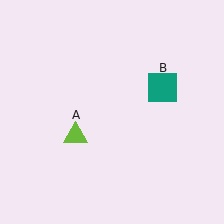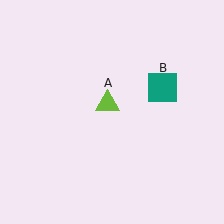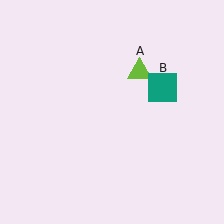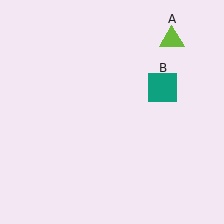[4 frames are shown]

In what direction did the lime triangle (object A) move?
The lime triangle (object A) moved up and to the right.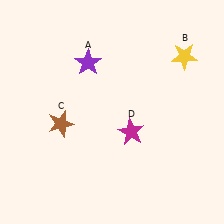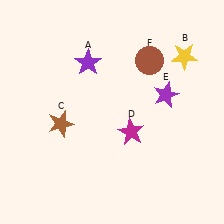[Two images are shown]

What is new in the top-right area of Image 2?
A purple star (E) was added in the top-right area of Image 2.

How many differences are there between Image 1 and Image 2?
There are 2 differences between the two images.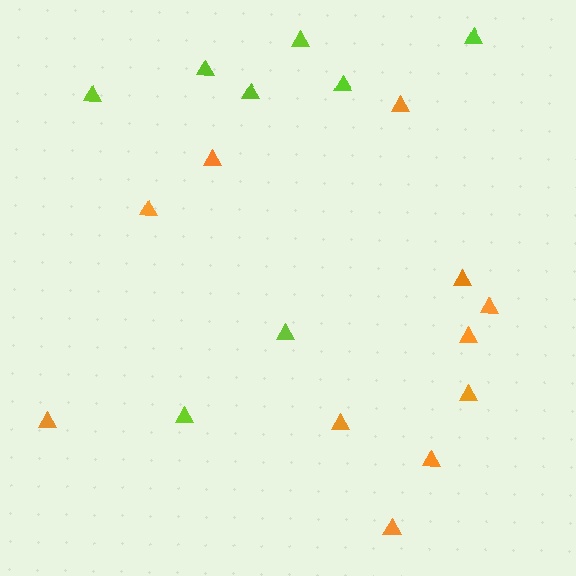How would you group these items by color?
There are 2 groups: one group of orange triangles (11) and one group of lime triangles (8).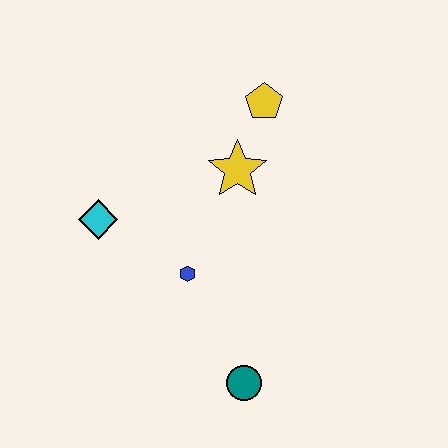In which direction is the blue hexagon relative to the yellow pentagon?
The blue hexagon is below the yellow pentagon.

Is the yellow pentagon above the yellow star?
Yes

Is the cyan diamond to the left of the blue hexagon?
Yes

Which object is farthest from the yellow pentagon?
The teal circle is farthest from the yellow pentagon.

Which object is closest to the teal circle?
The blue hexagon is closest to the teal circle.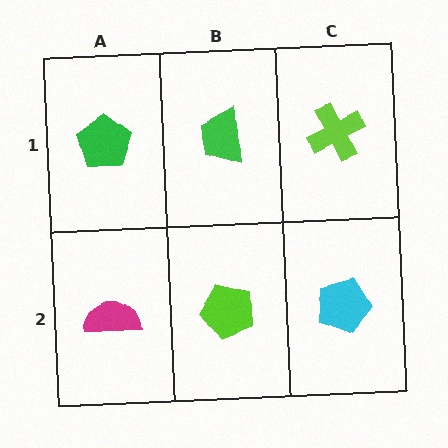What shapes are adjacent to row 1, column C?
A cyan pentagon (row 2, column C), a green trapezoid (row 1, column B).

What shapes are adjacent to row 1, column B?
A lime pentagon (row 2, column B), a green pentagon (row 1, column A), a lime cross (row 1, column C).